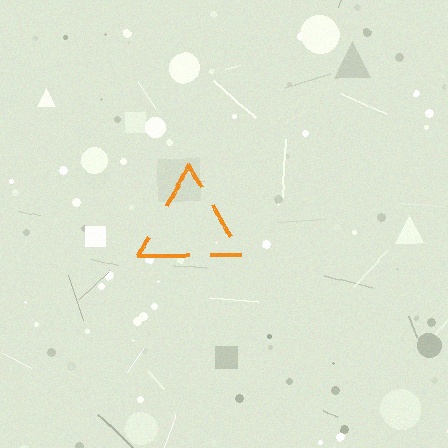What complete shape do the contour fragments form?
The contour fragments form a triangle.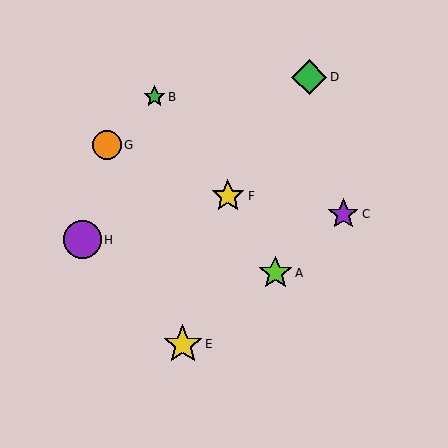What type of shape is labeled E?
Shape E is a yellow star.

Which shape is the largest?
The yellow star (labeled E) is the largest.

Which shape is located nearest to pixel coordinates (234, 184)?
The yellow star (labeled F) at (228, 196) is nearest to that location.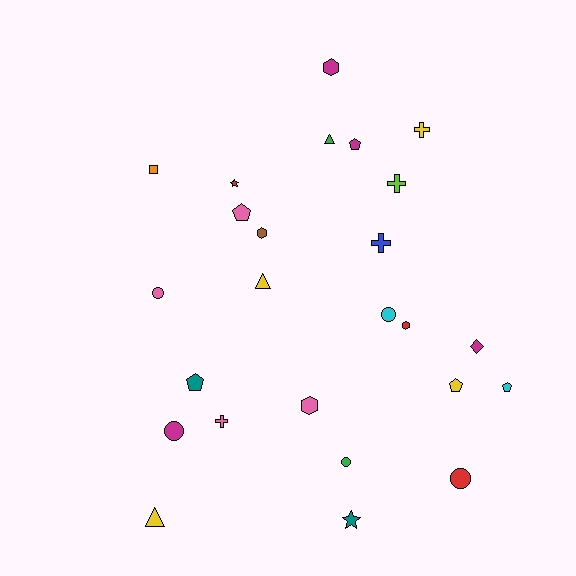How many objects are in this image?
There are 25 objects.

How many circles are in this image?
There are 5 circles.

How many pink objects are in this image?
There are 4 pink objects.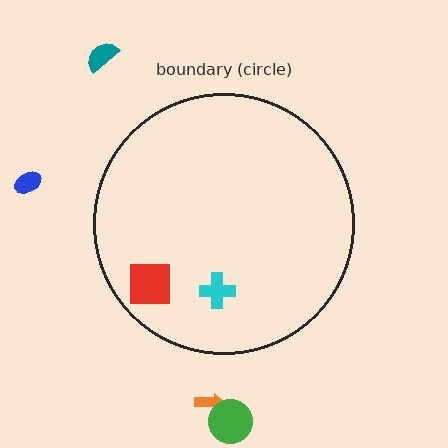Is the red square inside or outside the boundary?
Inside.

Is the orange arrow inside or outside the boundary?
Outside.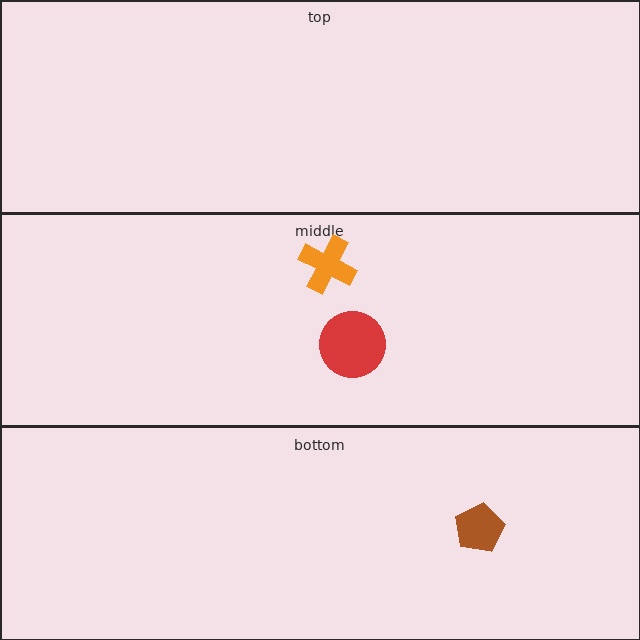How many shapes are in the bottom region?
1.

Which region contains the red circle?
The middle region.